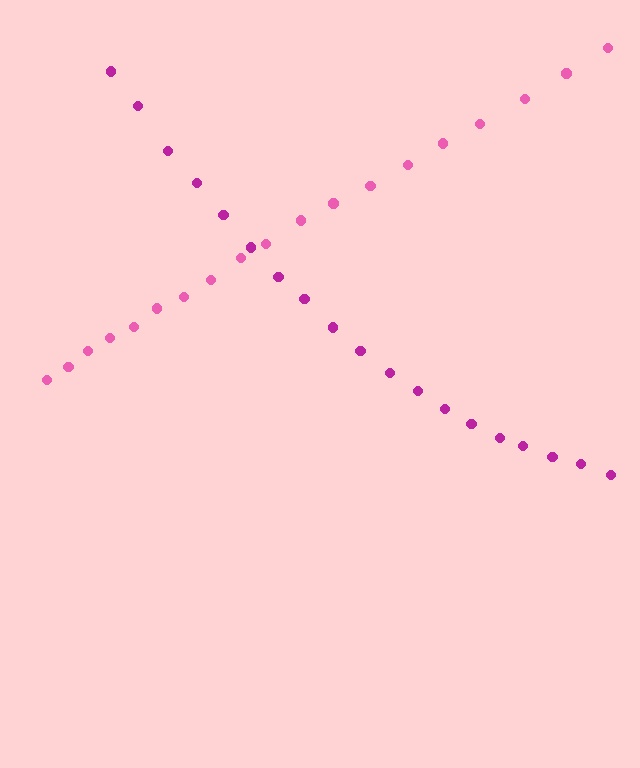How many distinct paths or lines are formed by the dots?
There are 2 distinct paths.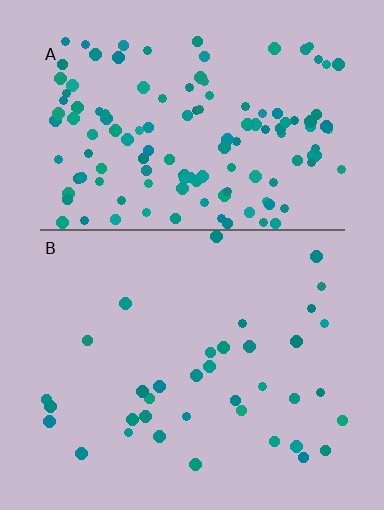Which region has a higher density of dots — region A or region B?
A (the top).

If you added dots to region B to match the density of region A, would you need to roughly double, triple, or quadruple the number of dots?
Approximately triple.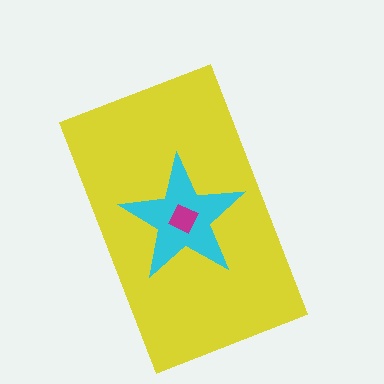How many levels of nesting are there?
3.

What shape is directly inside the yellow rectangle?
The cyan star.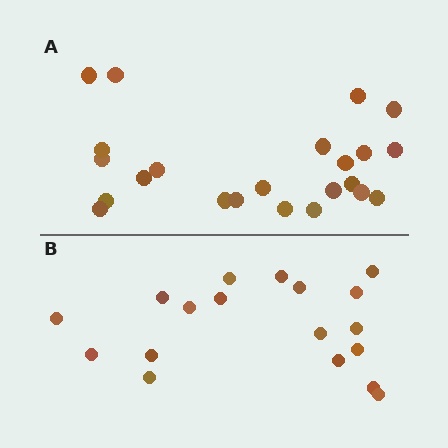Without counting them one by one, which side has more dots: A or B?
Region A (the top region) has more dots.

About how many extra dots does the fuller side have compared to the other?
Region A has about 5 more dots than region B.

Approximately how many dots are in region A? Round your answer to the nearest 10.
About 20 dots. (The exact count is 23, which rounds to 20.)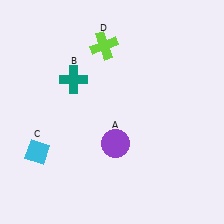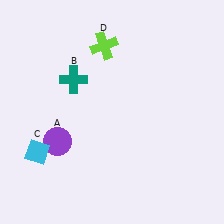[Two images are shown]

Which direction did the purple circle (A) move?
The purple circle (A) moved left.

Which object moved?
The purple circle (A) moved left.